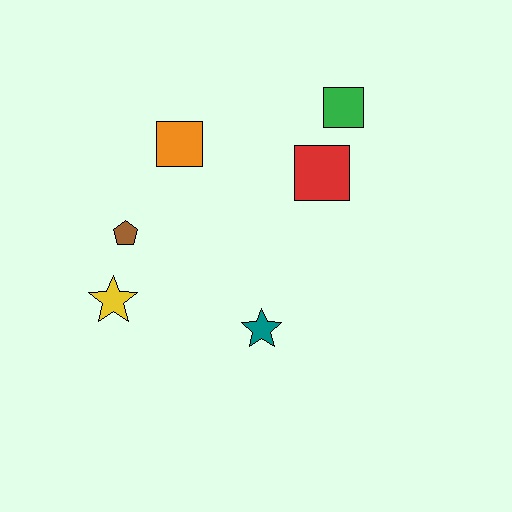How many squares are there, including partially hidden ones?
There are 3 squares.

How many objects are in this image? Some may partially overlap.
There are 6 objects.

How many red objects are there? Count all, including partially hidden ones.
There is 1 red object.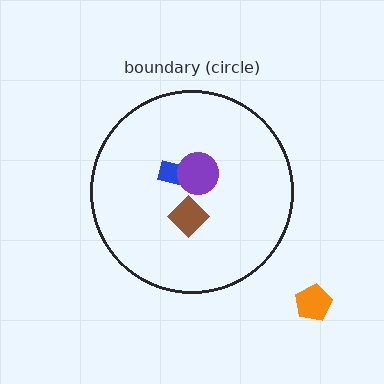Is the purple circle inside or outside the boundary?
Inside.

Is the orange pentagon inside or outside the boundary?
Outside.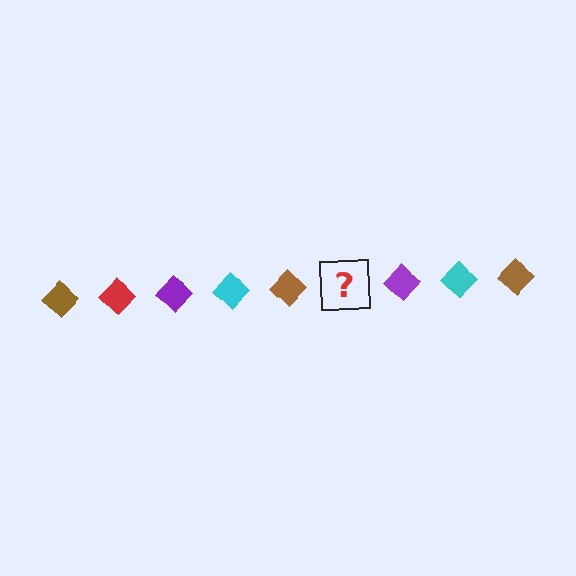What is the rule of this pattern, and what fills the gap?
The rule is that the pattern cycles through brown, red, purple, cyan diamonds. The gap should be filled with a red diamond.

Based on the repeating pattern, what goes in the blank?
The blank should be a red diamond.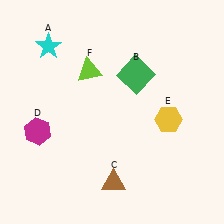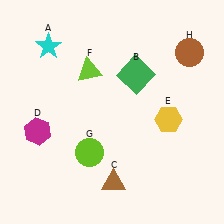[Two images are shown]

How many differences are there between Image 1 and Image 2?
There are 2 differences between the two images.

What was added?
A lime circle (G), a brown circle (H) were added in Image 2.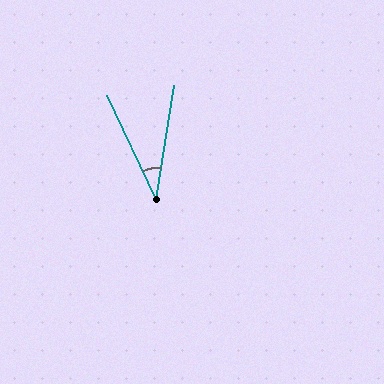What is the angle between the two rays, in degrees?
Approximately 34 degrees.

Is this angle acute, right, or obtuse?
It is acute.